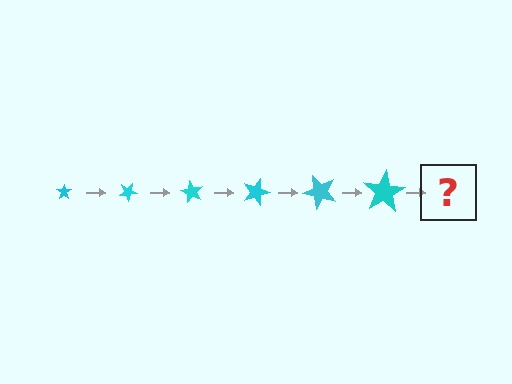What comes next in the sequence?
The next element should be a star, larger than the previous one and rotated 180 degrees from the start.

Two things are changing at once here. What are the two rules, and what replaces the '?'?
The two rules are that the star grows larger each step and it rotates 30 degrees each step. The '?' should be a star, larger than the previous one and rotated 180 degrees from the start.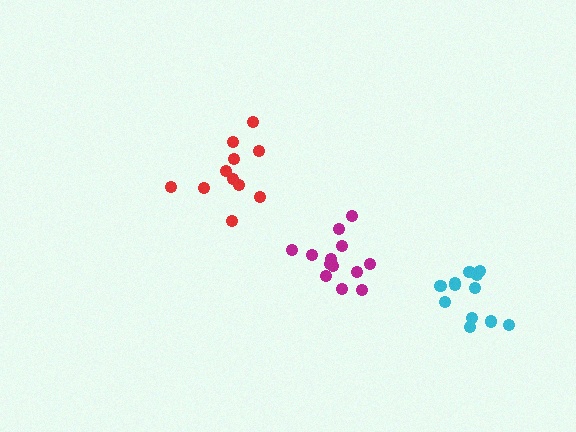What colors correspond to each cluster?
The clusters are colored: cyan, magenta, red.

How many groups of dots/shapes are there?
There are 3 groups.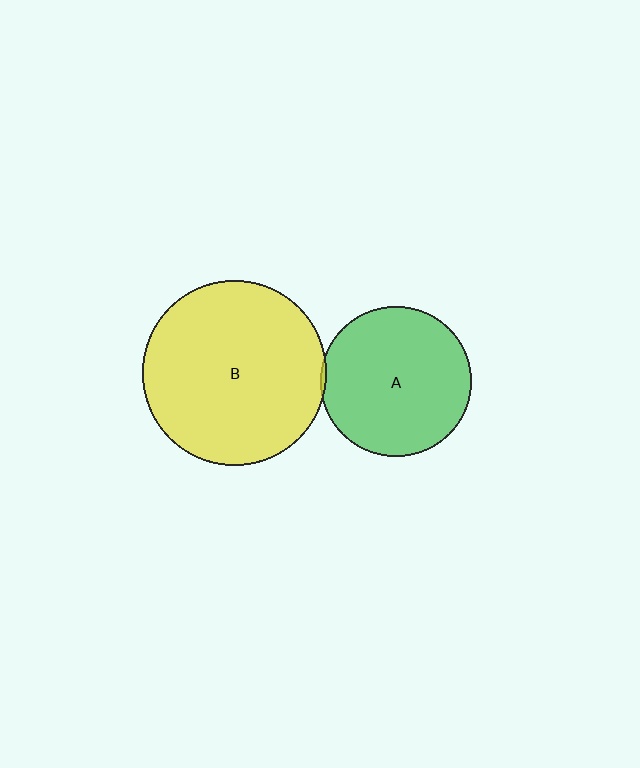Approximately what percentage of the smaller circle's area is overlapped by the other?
Approximately 5%.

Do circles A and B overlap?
Yes.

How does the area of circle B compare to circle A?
Approximately 1.5 times.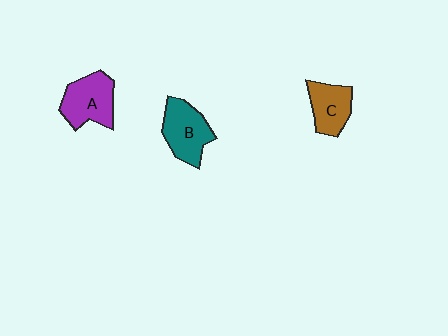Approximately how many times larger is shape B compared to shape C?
Approximately 1.3 times.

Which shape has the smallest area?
Shape C (brown).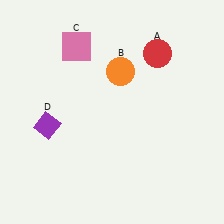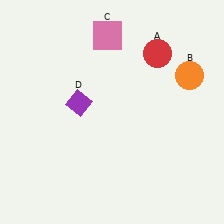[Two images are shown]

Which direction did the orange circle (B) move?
The orange circle (B) moved right.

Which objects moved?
The objects that moved are: the orange circle (B), the pink square (C), the purple diamond (D).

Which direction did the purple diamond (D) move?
The purple diamond (D) moved right.